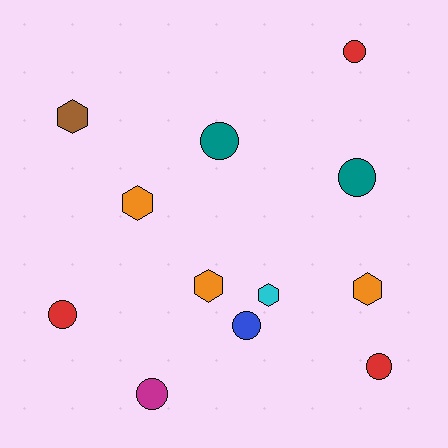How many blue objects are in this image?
There is 1 blue object.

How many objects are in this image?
There are 12 objects.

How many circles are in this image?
There are 7 circles.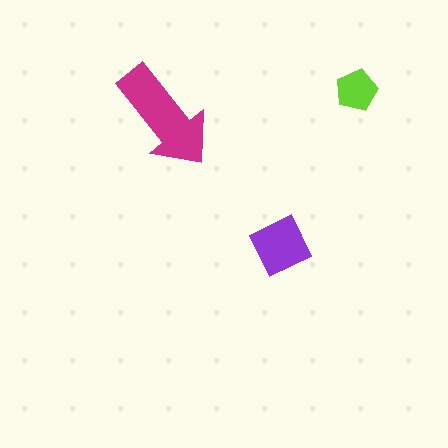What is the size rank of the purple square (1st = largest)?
2nd.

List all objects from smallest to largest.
The lime pentagon, the purple square, the magenta arrow.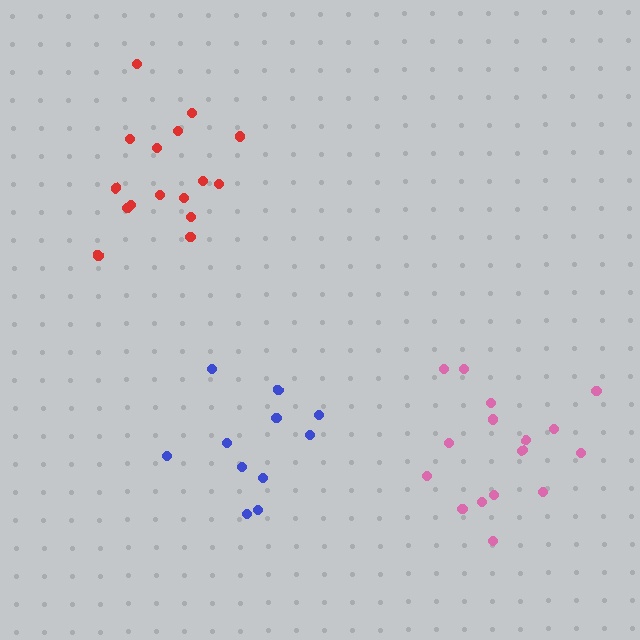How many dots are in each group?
Group 1: 11 dots, Group 2: 16 dots, Group 3: 16 dots (43 total).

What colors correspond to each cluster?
The clusters are colored: blue, red, pink.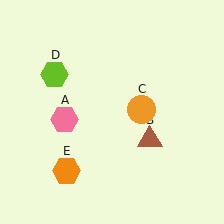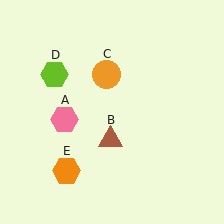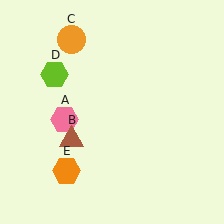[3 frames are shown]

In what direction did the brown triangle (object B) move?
The brown triangle (object B) moved left.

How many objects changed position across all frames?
2 objects changed position: brown triangle (object B), orange circle (object C).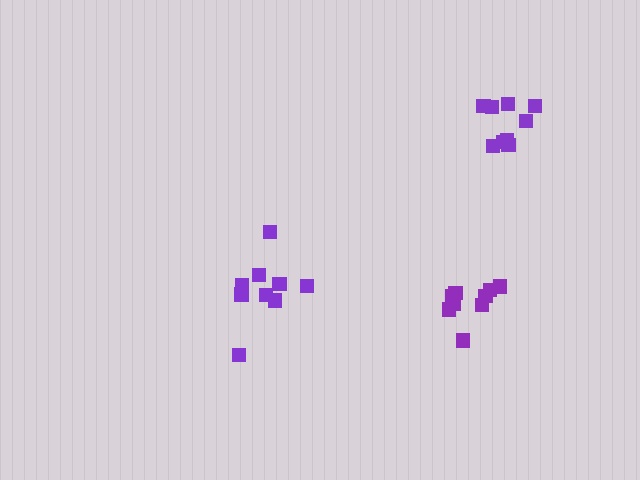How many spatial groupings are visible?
There are 3 spatial groupings.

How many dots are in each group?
Group 1: 9 dots, Group 2: 9 dots, Group 3: 9 dots (27 total).